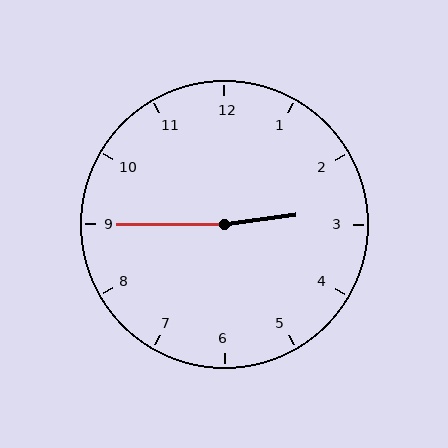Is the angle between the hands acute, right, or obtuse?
It is obtuse.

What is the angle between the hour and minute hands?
Approximately 172 degrees.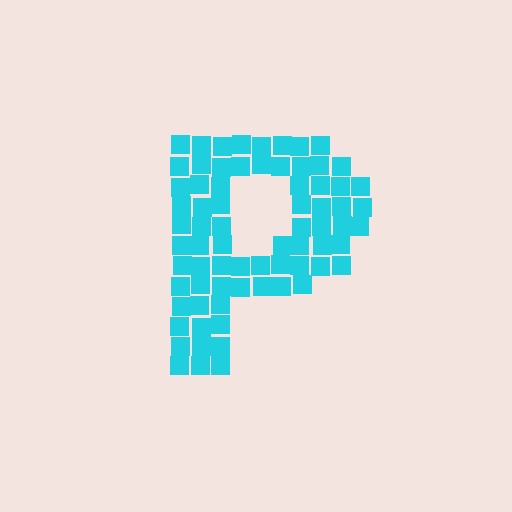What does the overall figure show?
The overall figure shows the letter P.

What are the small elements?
The small elements are squares.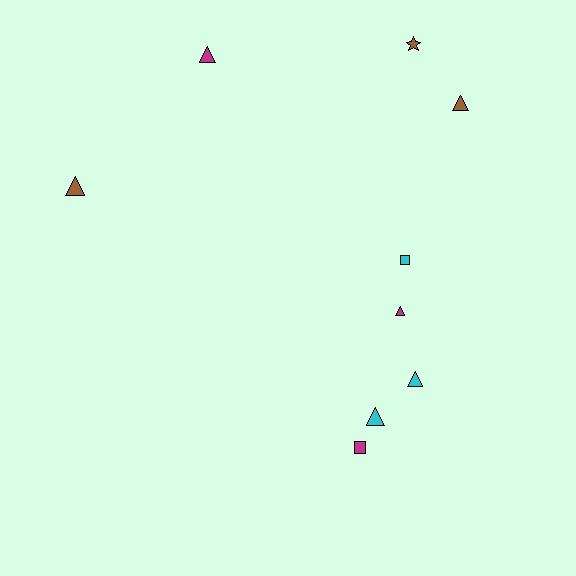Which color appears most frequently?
Brown, with 3 objects.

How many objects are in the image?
There are 9 objects.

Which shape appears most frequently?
Triangle, with 6 objects.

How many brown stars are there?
There is 1 brown star.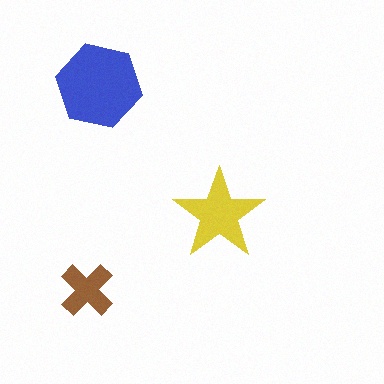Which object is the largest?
The blue hexagon.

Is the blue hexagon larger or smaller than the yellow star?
Larger.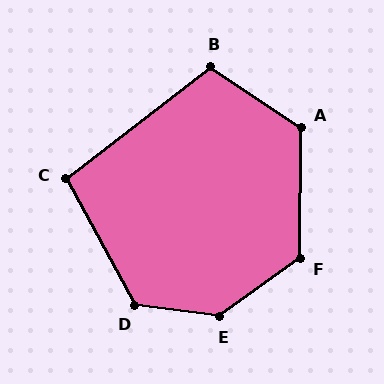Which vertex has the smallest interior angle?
C, at approximately 99 degrees.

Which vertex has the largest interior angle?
E, at approximately 137 degrees.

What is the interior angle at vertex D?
Approximately 126 degrees (obtuse).